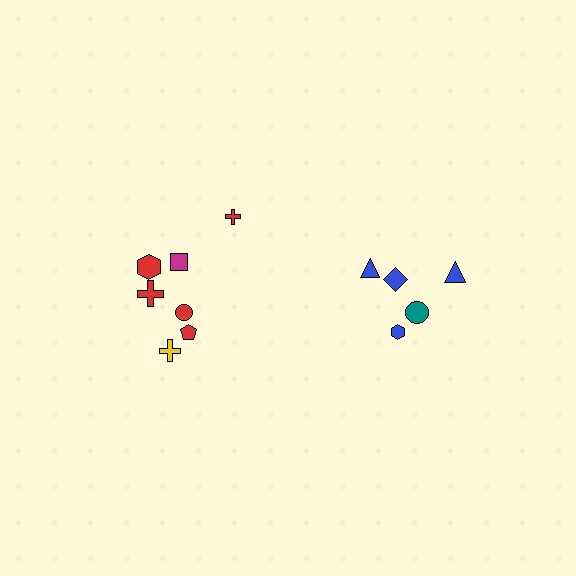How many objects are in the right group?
There are 5 objects.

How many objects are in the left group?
There are 7 objects.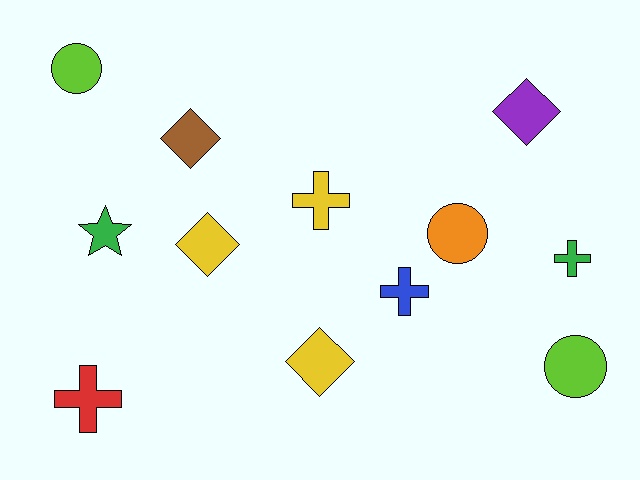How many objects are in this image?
There are 12 objects.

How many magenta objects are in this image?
There are no magenta objects.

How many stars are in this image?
There is 1 star.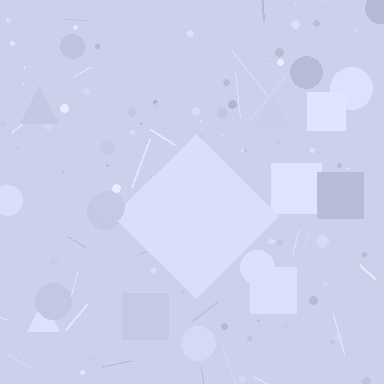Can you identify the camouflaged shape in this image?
The camouflaged shape is a diamond.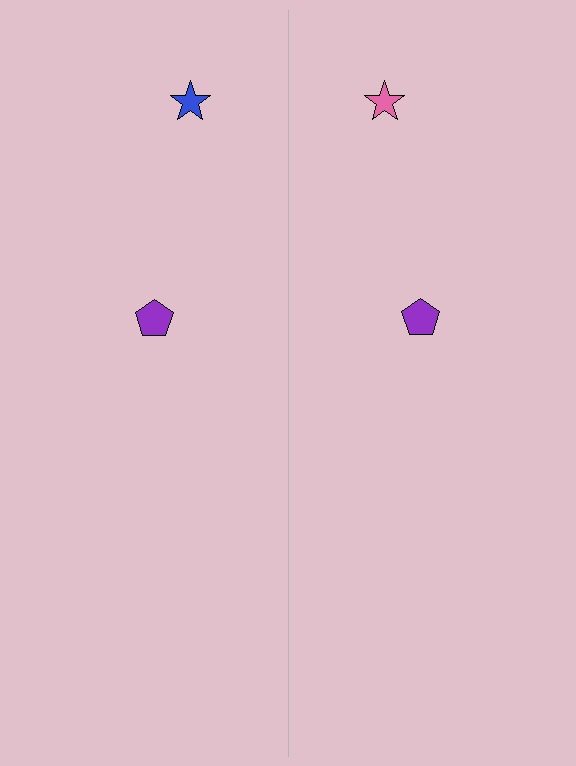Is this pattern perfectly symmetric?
No, the pattern is not perfectly symmetric. The pink star on the right side breaks the symmetry — its mirror counterpart is blue.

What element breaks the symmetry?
The pink star on the right side breaks the symmetry — its mirror counterpart is blue.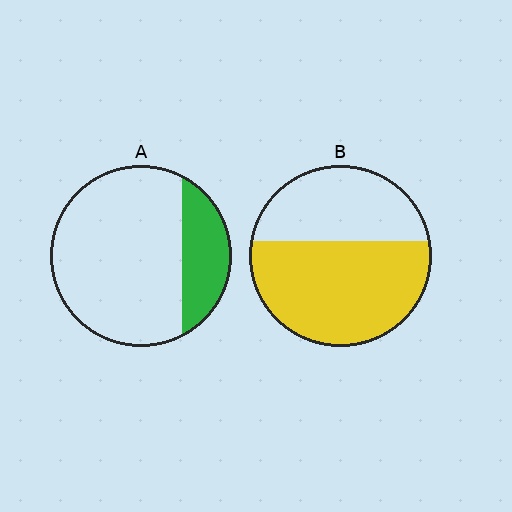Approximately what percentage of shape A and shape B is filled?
A is approximately 20% and B is approximately 60%.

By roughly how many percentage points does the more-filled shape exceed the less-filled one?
By roughly 40 percentage points (B over A).